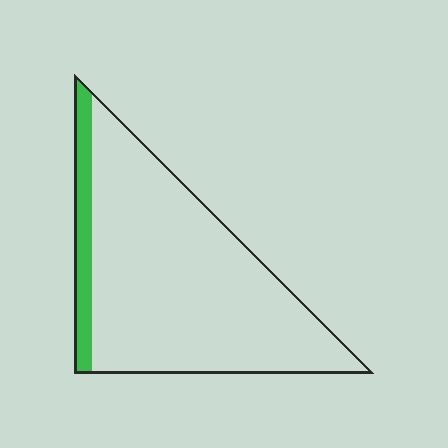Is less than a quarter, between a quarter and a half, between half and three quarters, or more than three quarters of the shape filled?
Less than a quarter.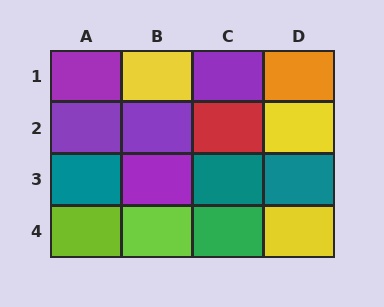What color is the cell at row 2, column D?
Yellow.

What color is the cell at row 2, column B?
Purple.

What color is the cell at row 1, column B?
Yellow.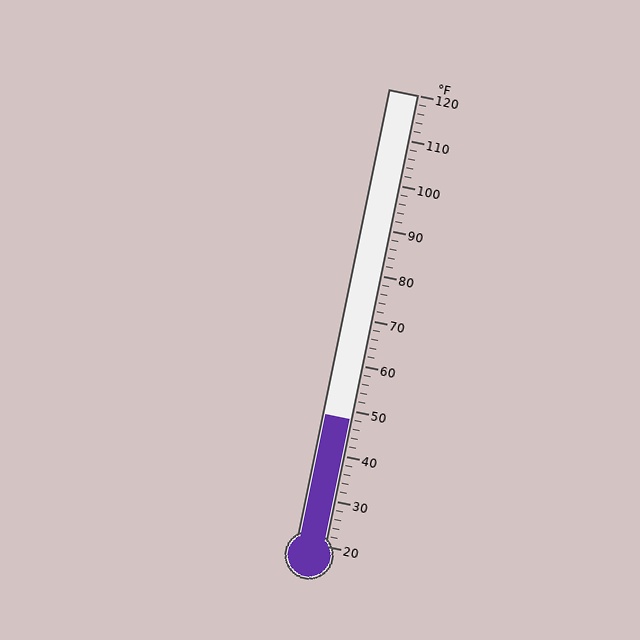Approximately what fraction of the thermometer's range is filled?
The thermometer is filled to approximately 30% of its range.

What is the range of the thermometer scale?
The thermometer scale ranges from 20°F to 120°F.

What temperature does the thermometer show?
The thermometer shows approximately 48°F.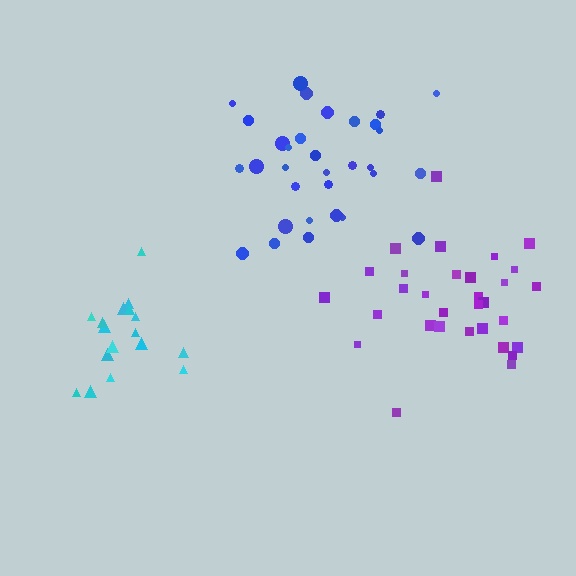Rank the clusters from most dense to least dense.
cyan, blue, purple.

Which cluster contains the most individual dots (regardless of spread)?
Blue (32).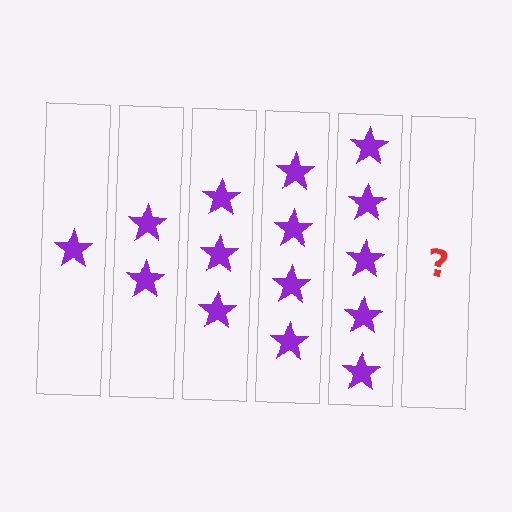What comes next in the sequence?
The next element should be 6 stars.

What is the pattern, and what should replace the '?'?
The pattern is that each step adds one more star. The '?' should be 6 stars.